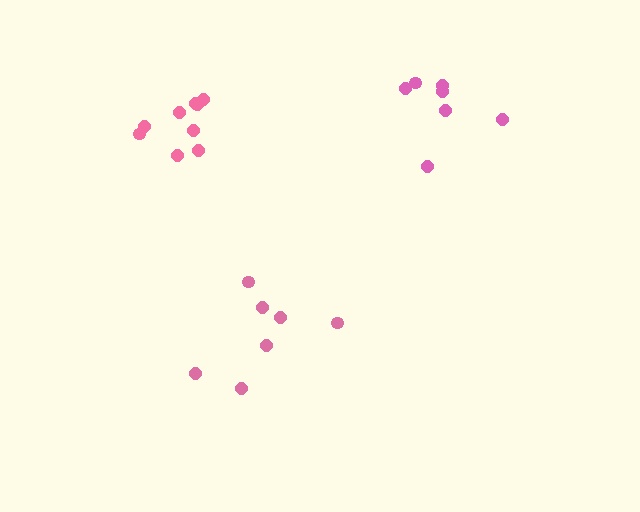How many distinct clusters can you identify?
There are 3 distinct clusters.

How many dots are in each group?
Group 1: 7 dots, Group 2: 9 dots, Group 3: 7 dots (23 total).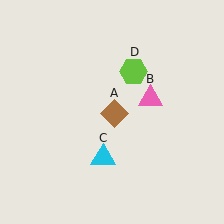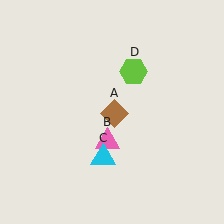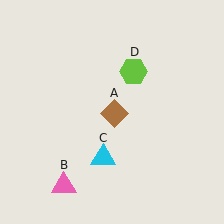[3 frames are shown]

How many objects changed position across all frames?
1 object changed position: pink triangle (object B).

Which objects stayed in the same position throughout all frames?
Brown diamond (object A) and cyan triangle (object C) and lime hexagon (object D) remained stationary.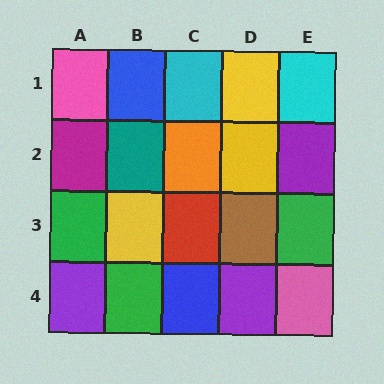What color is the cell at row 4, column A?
Purple.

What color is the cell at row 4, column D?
Purple.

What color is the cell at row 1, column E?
Cyan.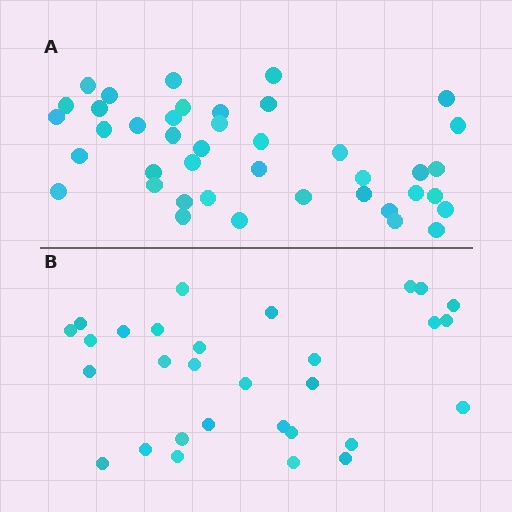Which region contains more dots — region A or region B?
Region A (the top region) has more dots.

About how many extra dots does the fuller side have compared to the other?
Region A has roughly 12 or so more dots than region B.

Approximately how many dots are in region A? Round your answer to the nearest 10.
About 40 dots. (The exact count is 41, which rounds to 40.)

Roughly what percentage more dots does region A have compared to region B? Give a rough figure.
About 35% more.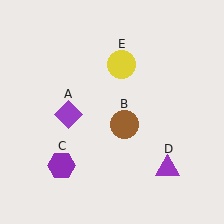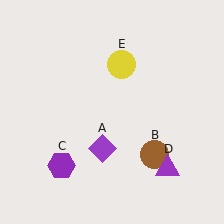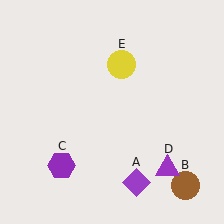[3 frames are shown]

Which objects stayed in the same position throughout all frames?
Purple hexagon (object C) and purple triangle (object D) and yellow circle (object E) remained stationary.